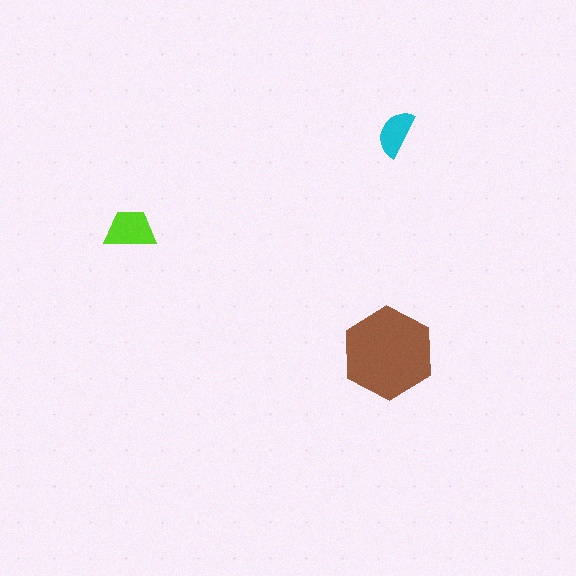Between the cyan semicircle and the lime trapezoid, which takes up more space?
The lime trapezoid.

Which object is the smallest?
The cyan semicircle.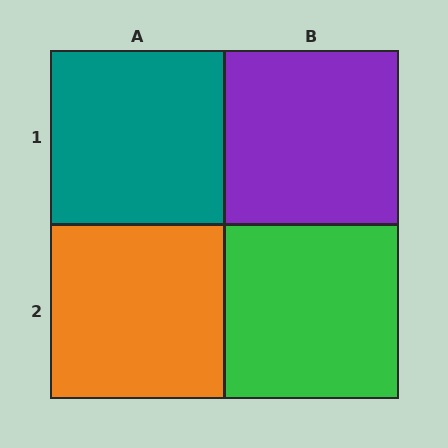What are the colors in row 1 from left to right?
Teal, purple.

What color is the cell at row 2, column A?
Orange.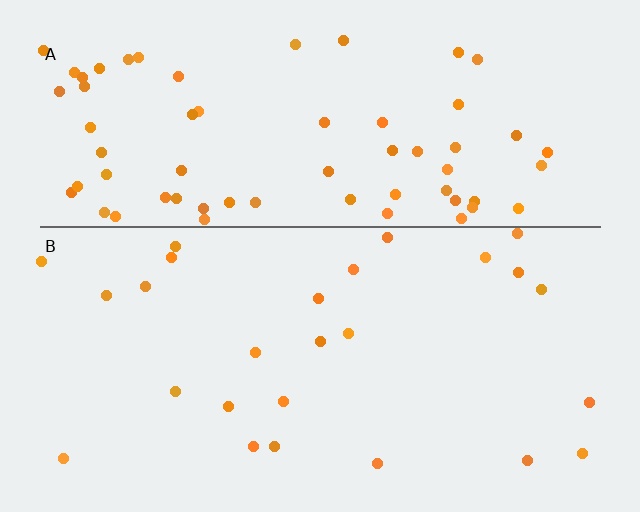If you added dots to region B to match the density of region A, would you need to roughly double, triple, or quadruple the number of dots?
Approximately triple.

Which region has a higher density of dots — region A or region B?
A (the top).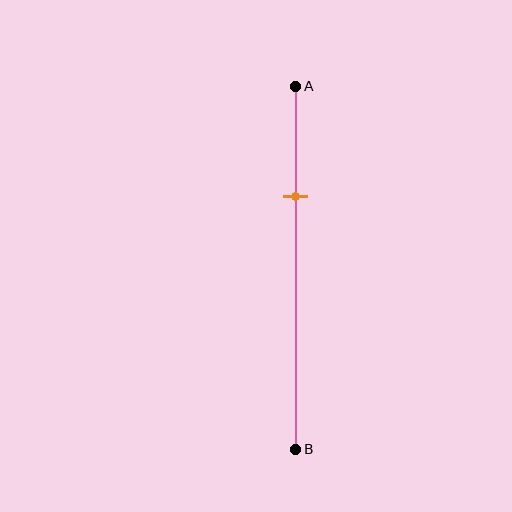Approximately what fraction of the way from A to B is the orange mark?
The orange mark is approximately 30% of the way from A to B.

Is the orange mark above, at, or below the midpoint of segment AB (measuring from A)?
The orange mark is above the midpoint of segment AB.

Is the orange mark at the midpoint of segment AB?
No, the mark is at about 30% from A, not at the 50% midpoint.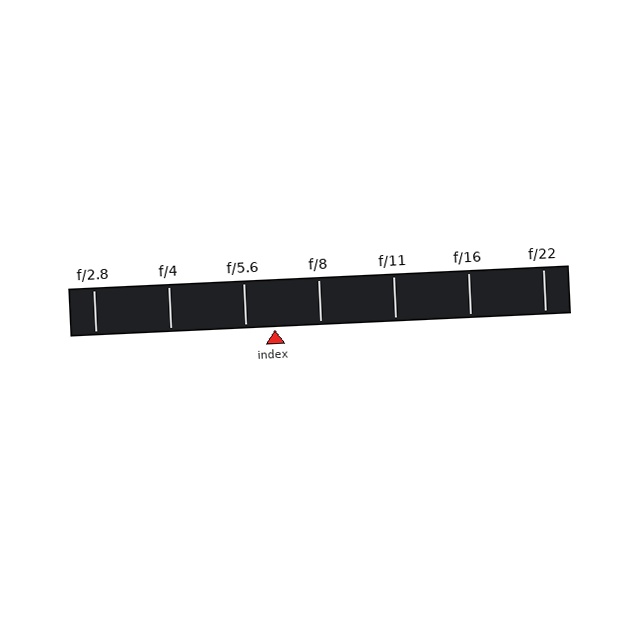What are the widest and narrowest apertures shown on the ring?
The widest aperture shown is f/2.8 and the narrowest is f/22.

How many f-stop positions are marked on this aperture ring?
There are 7 f-stop positions marked.